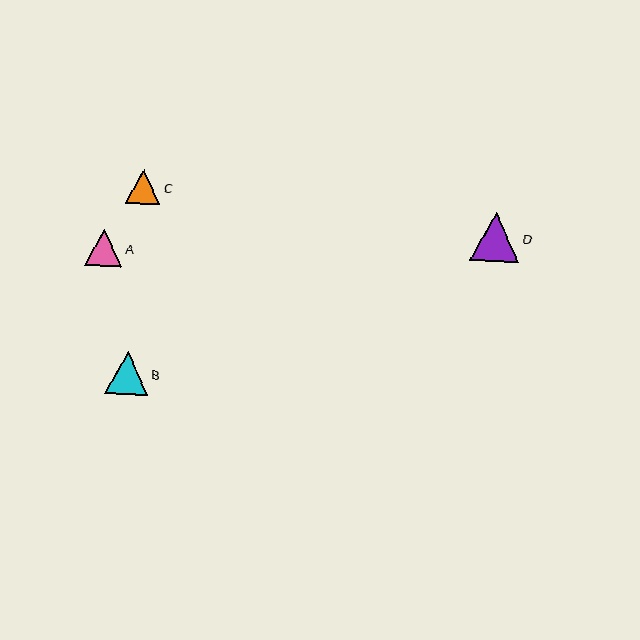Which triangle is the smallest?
Triangle C is the smallest with a size of approximately 34 pixels.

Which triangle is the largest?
Triangle D is the largest with a size of approximately 49 pixels.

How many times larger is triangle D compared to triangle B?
Triangle D is approximately 1.2 times the size of triangle B.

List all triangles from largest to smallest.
From largest to smallest: D, B, A, C.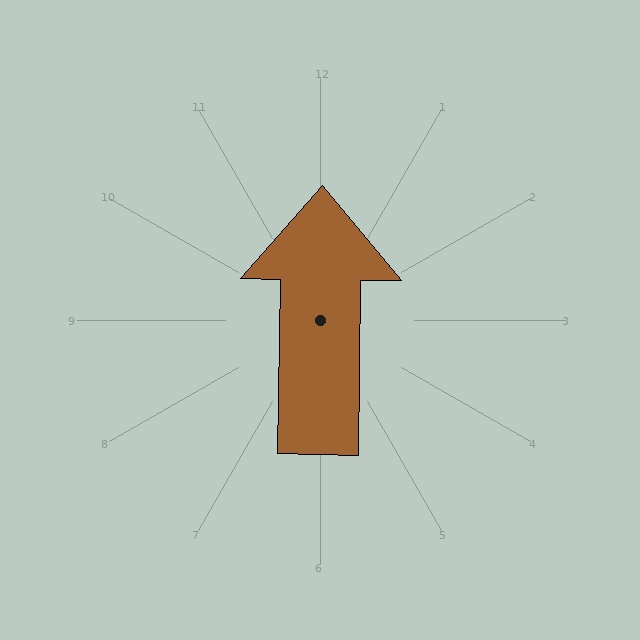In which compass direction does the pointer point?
North.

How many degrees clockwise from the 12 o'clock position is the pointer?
Approximately 1 degrees.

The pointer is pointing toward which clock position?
Roughly 12 o'clock.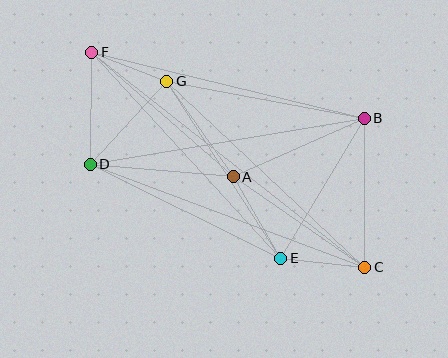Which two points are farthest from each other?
Points C and F are farthest from each other.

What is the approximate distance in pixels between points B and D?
The distance between B and D is approximately 277 pixels.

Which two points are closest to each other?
Points F and G are closest to each other.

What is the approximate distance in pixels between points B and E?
The distance between B and E is approximately 163 pixels.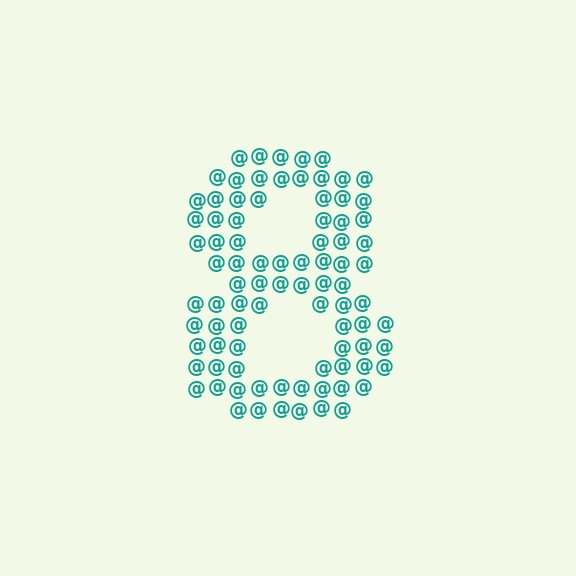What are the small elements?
The small elements are at signs.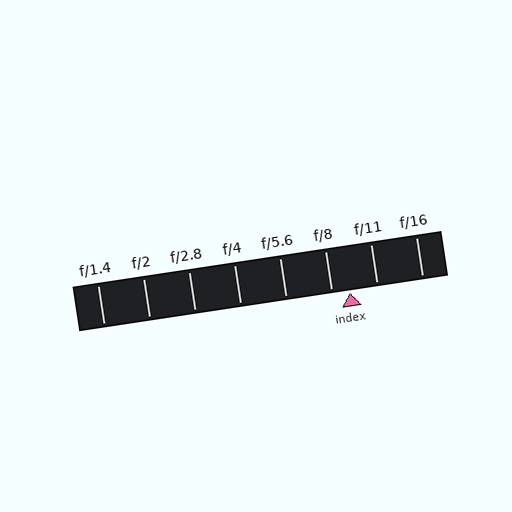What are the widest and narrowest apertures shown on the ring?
The widest aperture shown is f/1.4 and the narrowest is f/16.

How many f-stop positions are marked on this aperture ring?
There are 8 f-stop positions marked.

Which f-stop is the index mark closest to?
The index mark is closest to f/8.